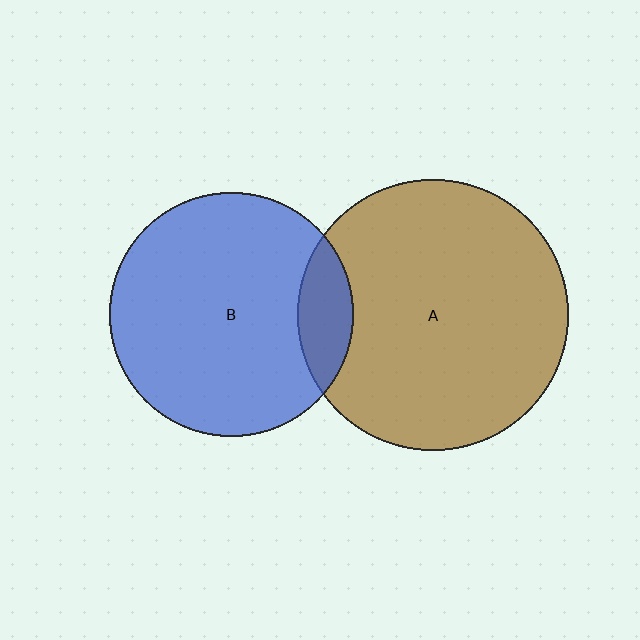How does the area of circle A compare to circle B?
Approximately 1.2 times.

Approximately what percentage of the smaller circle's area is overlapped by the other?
Approximately 15%.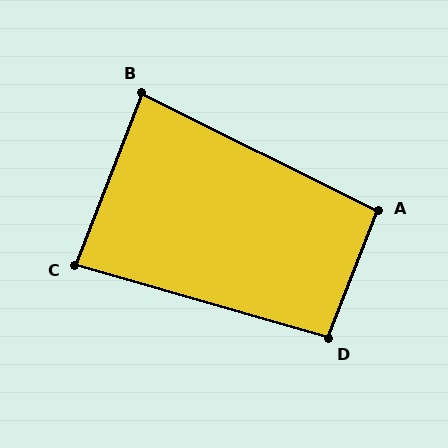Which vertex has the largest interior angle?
D, at approximately 95 degrees.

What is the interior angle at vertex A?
Approximately 95 degrees (obtuse).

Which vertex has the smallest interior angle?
B, at approximately 85 degrees.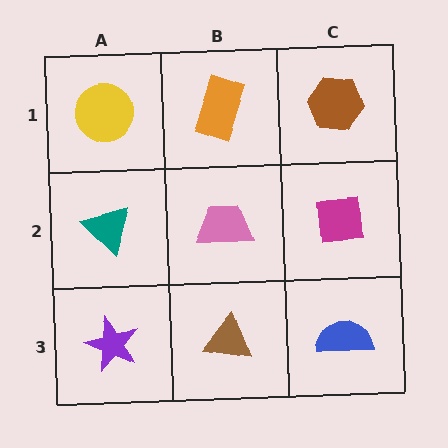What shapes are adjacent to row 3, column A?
A teal triangle (row 2, column A), a brown triangle (row 3, column B).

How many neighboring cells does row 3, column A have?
2.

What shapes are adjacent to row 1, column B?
A pink trapezoid (row 2, column B), a yellow circle (row 1, column A), a brown hexagon (row 1, column C).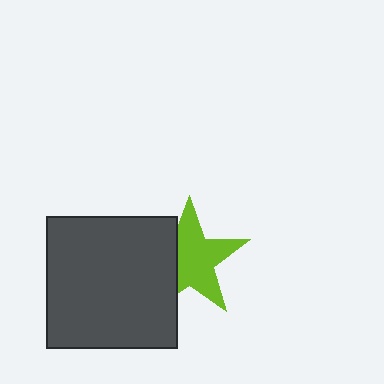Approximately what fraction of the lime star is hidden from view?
Roughly 32% of the lime star is hidden behind the dark gray square.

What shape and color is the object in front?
The object in front is a dark gray square.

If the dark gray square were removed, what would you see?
You would see the complete lime star.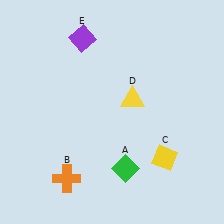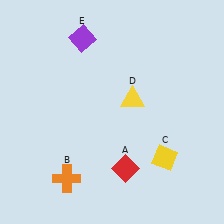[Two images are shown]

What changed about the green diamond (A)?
In Image 1, A is green. In Image 2, it changed to red.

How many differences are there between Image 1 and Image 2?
There is 1 difference between the two images.